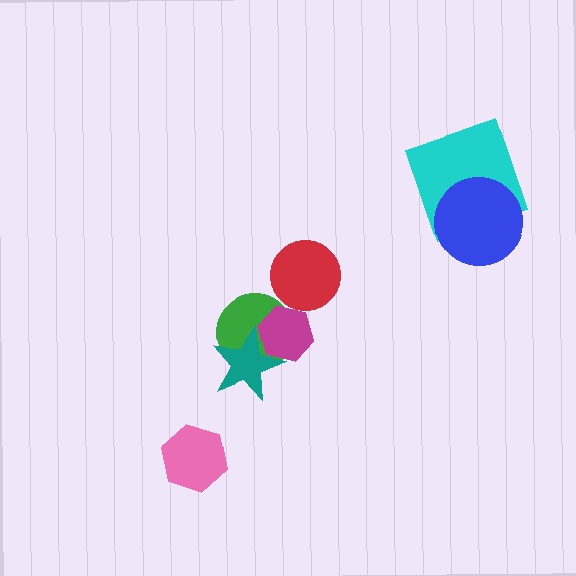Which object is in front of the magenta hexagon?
The teal star is in front of the magenta hexagon.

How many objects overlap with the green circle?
2 objects overlap with the green circle.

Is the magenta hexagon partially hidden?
Yes, it is partially covered by another shape.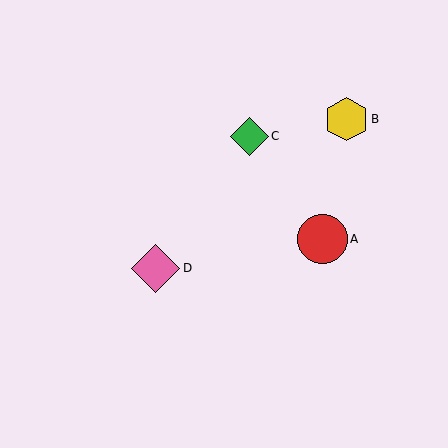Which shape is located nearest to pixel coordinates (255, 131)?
The green diamond (labeled C) at (249, 136) is nearest to that location.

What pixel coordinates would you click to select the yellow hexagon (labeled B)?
Click at (346, 119) to select the yellow hexagon B.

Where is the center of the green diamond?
The center of the green diamond is at (249, 136).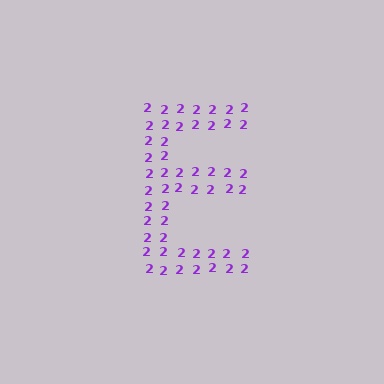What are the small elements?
The small elements are digit 2's.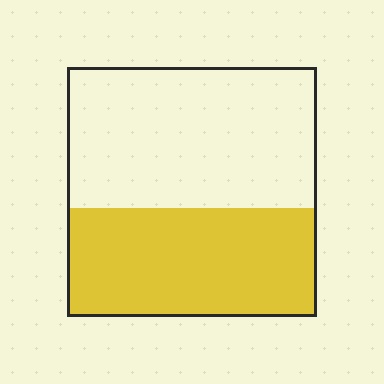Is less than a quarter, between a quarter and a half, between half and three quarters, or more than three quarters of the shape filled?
Between a quarter and a half.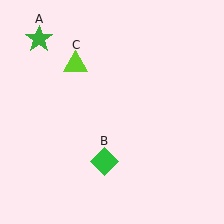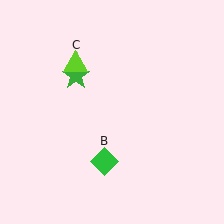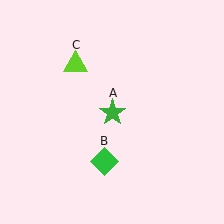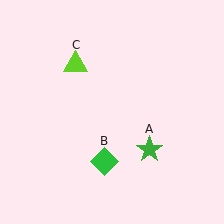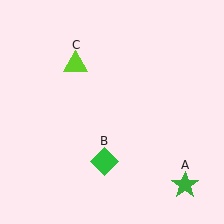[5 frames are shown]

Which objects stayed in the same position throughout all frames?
Green diamond (object B) and lime triangle (object C) remained stationary.